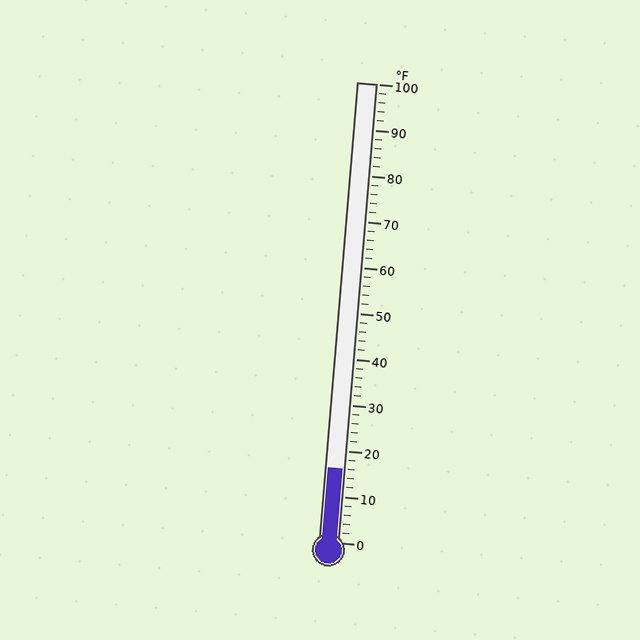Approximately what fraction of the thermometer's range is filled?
The thermometer is filled to approximately 15% of its range.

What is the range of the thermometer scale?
The thermometer scale ranges from 0°F to 100°F.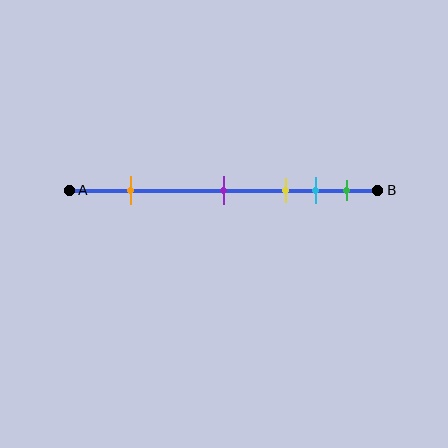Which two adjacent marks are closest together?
The cyan and green marks are the closest adjacent pair.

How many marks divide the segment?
There are 5 marks dividing the segment.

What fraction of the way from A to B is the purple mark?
The purple mark is approximately 50% (0.5) of the way from A to B.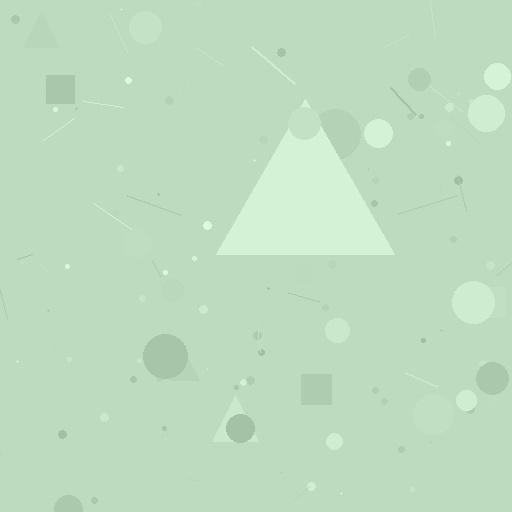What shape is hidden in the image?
A triangle is hidden in the image.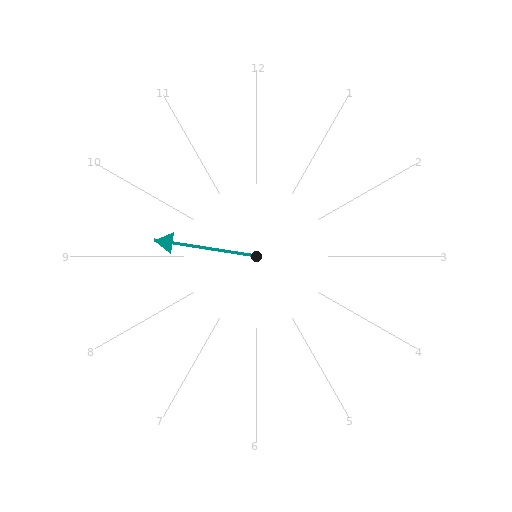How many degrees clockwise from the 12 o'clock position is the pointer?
Approximately 279 degrees.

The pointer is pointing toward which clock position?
Roughly 9 o'clock.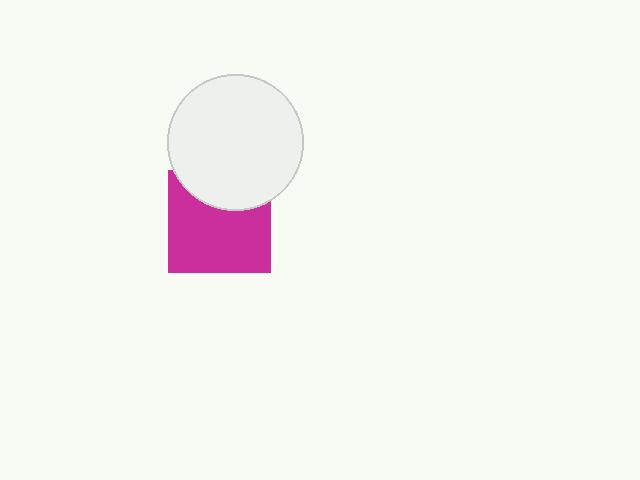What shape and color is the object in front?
The object in front is a white circle.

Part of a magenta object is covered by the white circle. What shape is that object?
It is a square.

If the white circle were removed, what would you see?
You would see the complete magenta square.